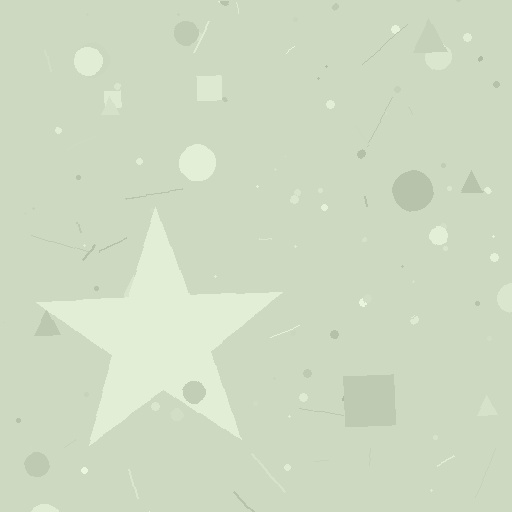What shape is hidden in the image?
A star is hidden in the image.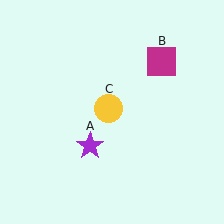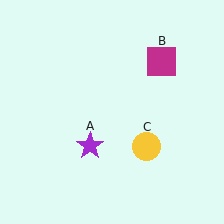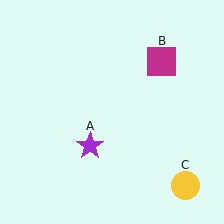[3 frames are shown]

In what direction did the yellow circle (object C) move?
The yellow circle (object C) moved down and to the right.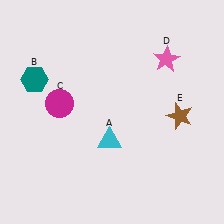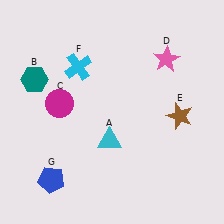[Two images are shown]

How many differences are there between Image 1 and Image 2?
There are 2 differences between the two images.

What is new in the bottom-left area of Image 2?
A blue pentagon (G) was added in the bottom-left area of Image 2.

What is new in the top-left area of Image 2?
A cyan cross (F) was added in the top-left area of Image 2.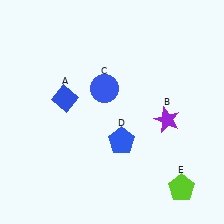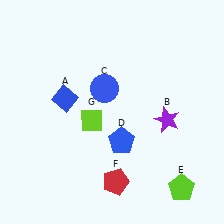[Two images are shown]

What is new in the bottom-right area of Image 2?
A red pentagon (F) was added in the bottom-right area of Image 2.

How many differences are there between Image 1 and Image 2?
There are 2 differences between the two images.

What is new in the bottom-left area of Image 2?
A lime diamond (G) was added in the bottom-left area of Image 2.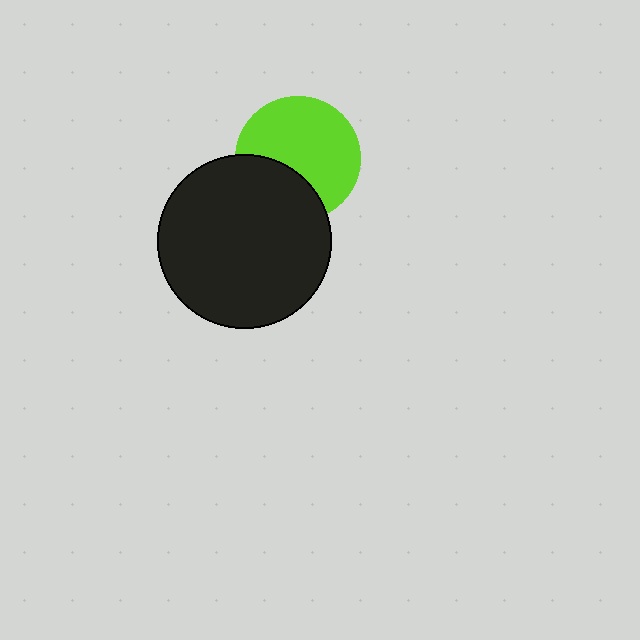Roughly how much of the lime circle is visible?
Most of it is visible (roughly 68%).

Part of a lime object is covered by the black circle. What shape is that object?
It is a circle.